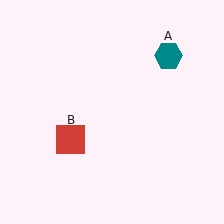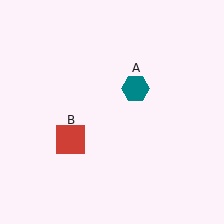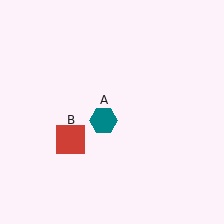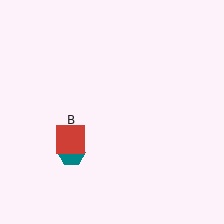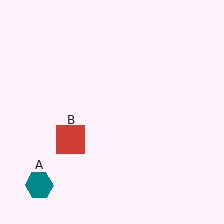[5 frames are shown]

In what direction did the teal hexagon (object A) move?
The teal hexagon (object A) moved down and to the left.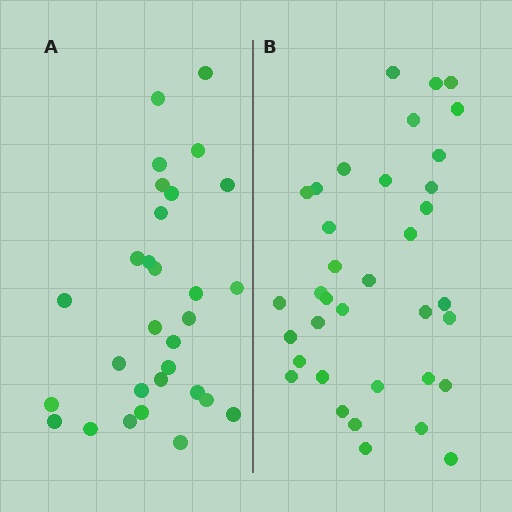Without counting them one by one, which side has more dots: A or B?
Region B (the right region) has more dots.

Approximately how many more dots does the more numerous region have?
Region B has about 6 more dots than region A.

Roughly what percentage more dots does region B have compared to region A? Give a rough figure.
About 20% more.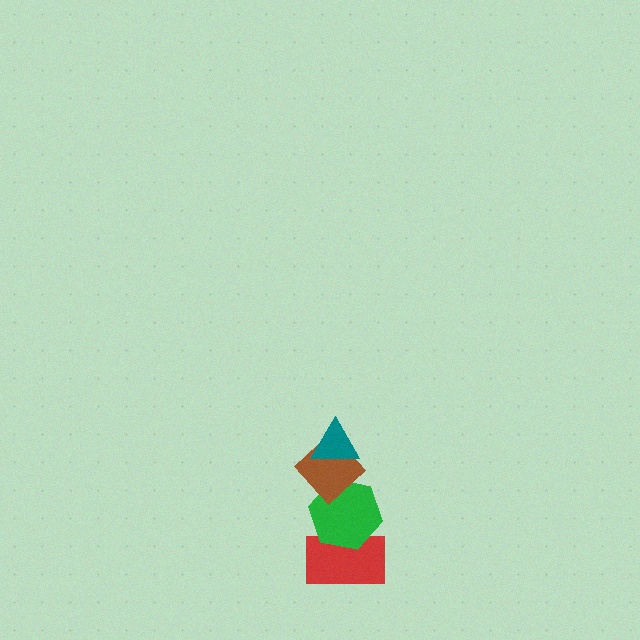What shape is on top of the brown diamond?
The teal triangle is on top of the brown diamond.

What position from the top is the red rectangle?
The red rectangle is 4th from the top.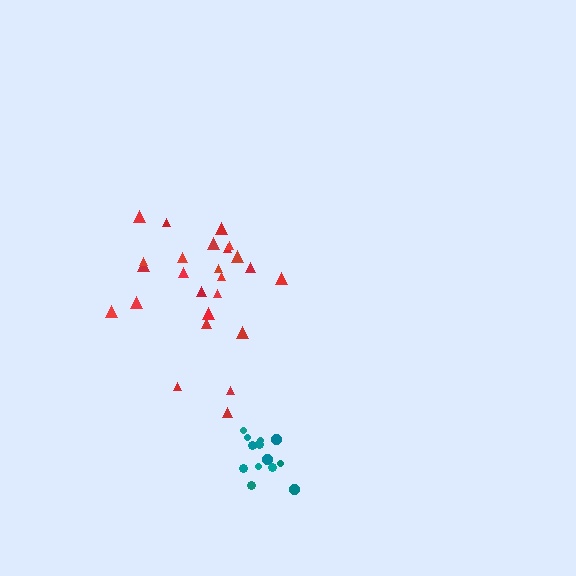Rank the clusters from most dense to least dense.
teal, red.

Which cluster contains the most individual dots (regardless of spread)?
Red (25).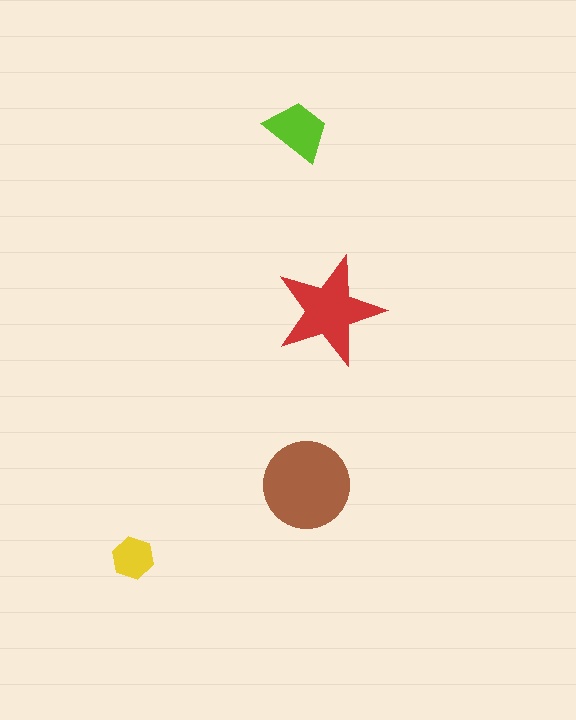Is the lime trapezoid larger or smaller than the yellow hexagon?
Larger.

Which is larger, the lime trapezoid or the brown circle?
The brown circle.